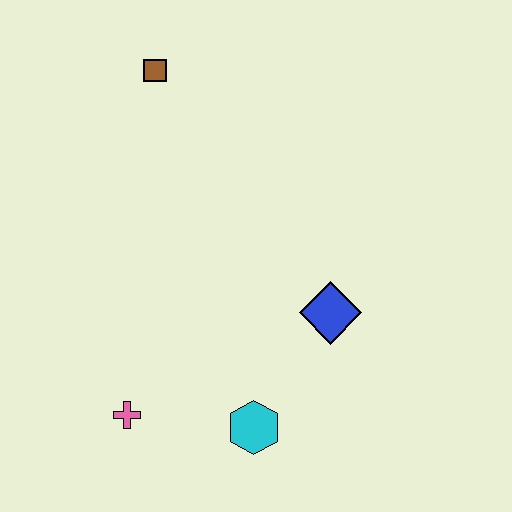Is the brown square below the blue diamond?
No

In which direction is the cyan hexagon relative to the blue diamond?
The cyan hexagon is below the blue diamond.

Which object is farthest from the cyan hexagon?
The brown square is farthest from the cyan hexagon.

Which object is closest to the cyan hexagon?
The pink cross is closest to the cyan hexagon.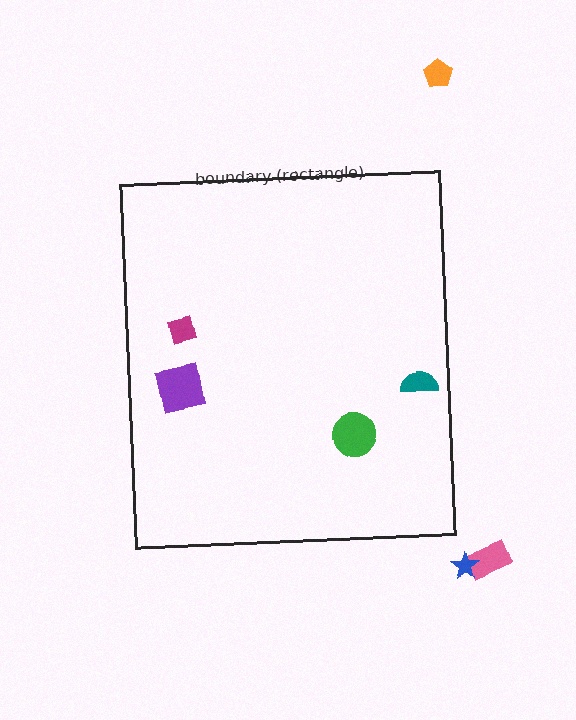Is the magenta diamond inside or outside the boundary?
Inside.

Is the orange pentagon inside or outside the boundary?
Outside.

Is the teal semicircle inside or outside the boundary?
Inside.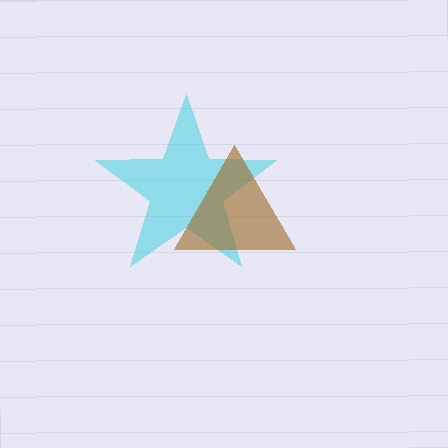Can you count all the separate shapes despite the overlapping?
Yes, there are 2 separate shapes.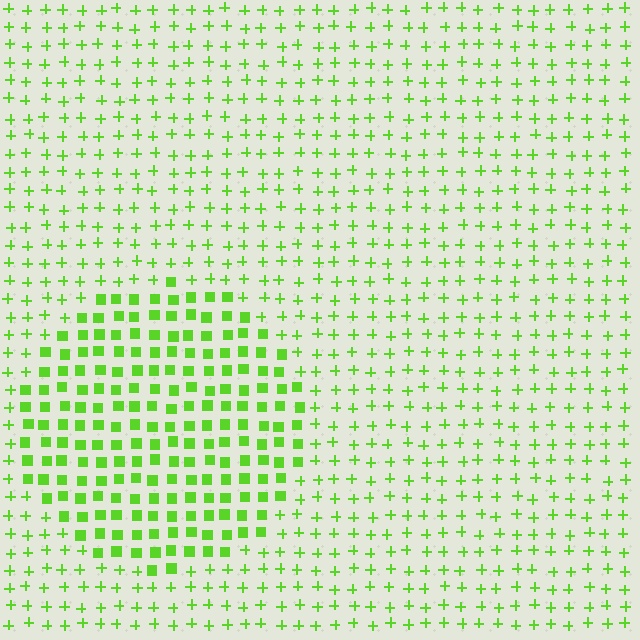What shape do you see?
I see a circle.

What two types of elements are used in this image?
The image uses squares inside the circle region and plus signs outside it.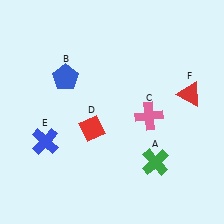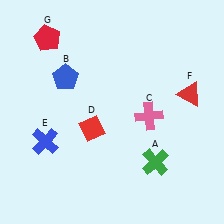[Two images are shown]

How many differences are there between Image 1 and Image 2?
There is 1 difference between the two images.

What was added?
A red pentagon (G) was added in Image 2.